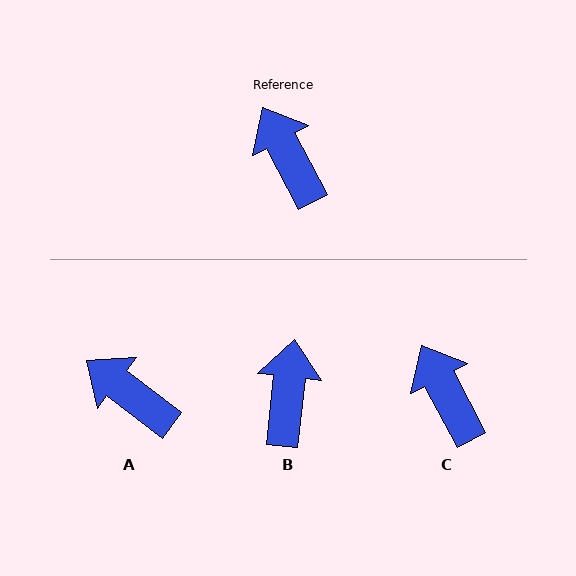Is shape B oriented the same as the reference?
No, it is off by about 34 degrees.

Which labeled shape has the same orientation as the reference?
C.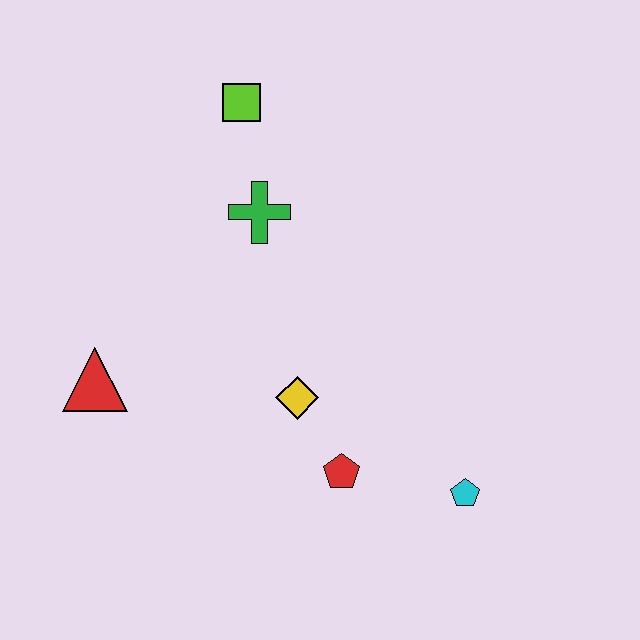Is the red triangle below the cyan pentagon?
No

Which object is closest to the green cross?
The lime square is closest to the green cross.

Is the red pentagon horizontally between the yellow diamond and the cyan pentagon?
Yes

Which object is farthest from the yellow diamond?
The lime square is farthest from the yellow diamond.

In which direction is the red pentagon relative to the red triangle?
The red pentagon is to the right of the red triangle.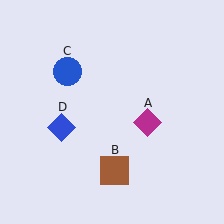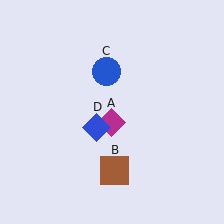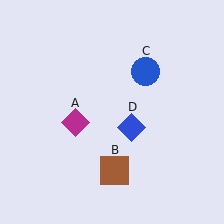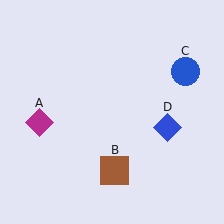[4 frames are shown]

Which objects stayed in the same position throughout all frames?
Brown square (object B) remained stationary.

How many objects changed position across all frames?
3 objects changed position: magenta diamond (object A), blue circle (object C), blue diamond (object D).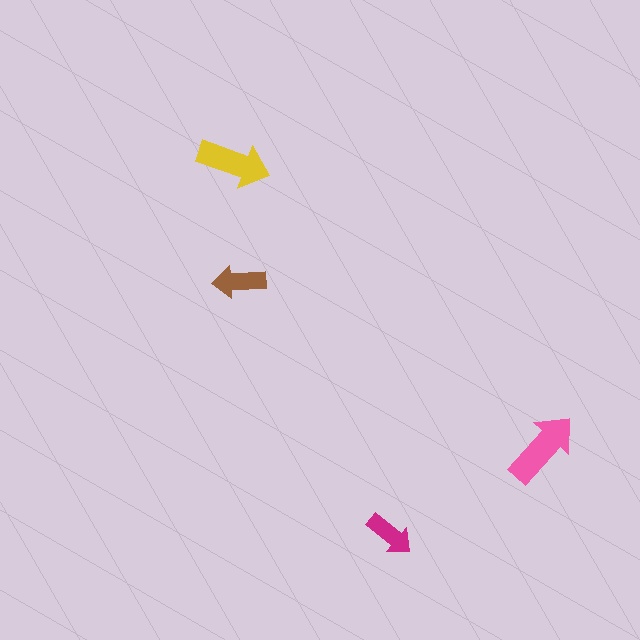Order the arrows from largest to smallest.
the pink one, the yellow one, the brown one, the magenta one.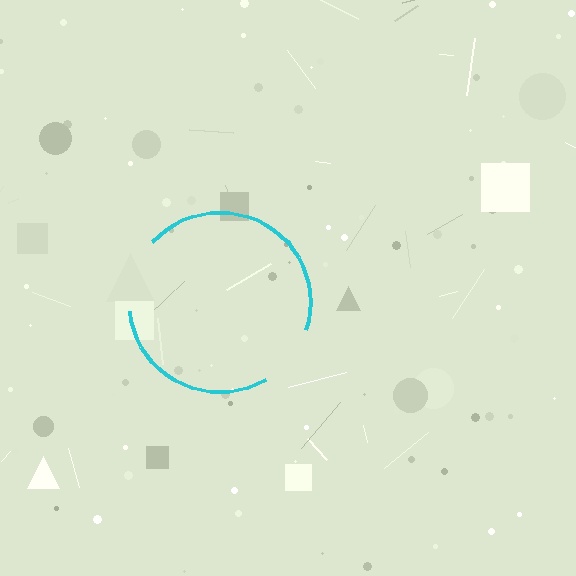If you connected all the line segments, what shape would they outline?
They would outline a circle.